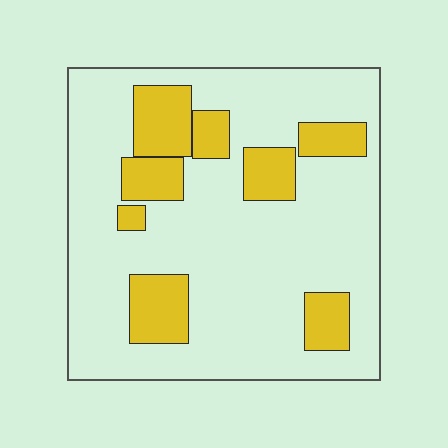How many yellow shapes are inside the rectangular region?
8.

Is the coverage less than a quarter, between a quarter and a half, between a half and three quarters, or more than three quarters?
Less than a quarter.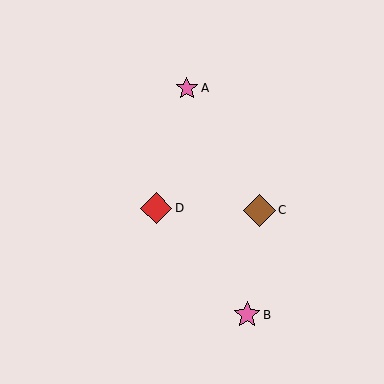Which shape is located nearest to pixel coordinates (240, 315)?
The pink star (labeled B) at (247, 315) is nearest to that location.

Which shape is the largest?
The brown diamond (labeled C) is the largest.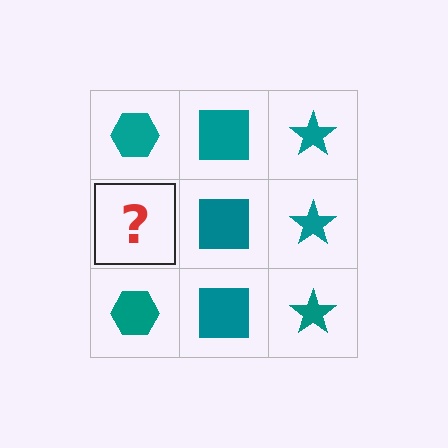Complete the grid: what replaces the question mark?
The question mark should be replaced with a teal hexagon.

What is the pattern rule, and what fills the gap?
The rule is that each column has a consistent shape. The gap should be filled with a teal hexagon.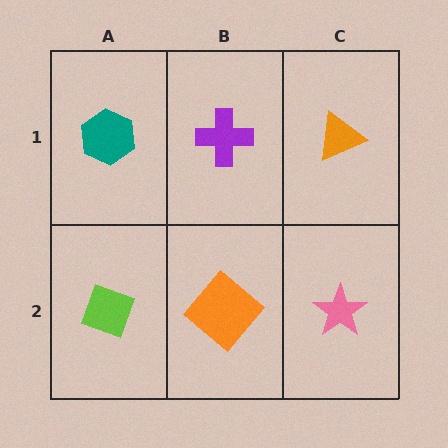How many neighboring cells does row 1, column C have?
2.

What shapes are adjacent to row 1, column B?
An orange diamond (row 2, column B), a teal hexagon (row 1, column A), an orange triangle (row 1, column C).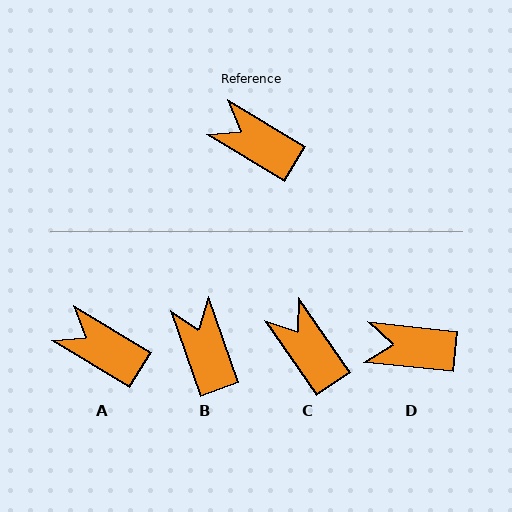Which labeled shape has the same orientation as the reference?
A.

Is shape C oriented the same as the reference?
No, it is off by about 24 degrees.